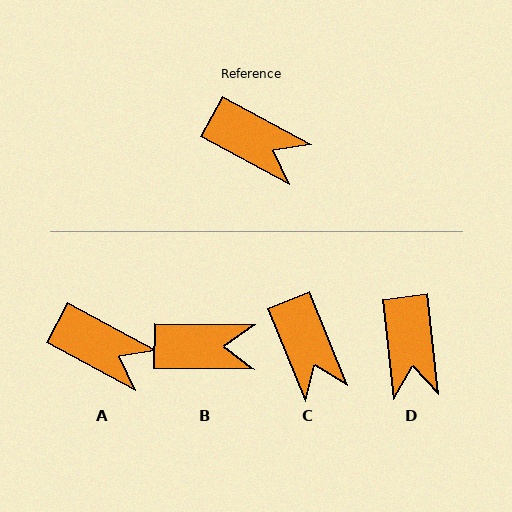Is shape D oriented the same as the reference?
No, it is off by about 55 degrees.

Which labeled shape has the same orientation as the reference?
A.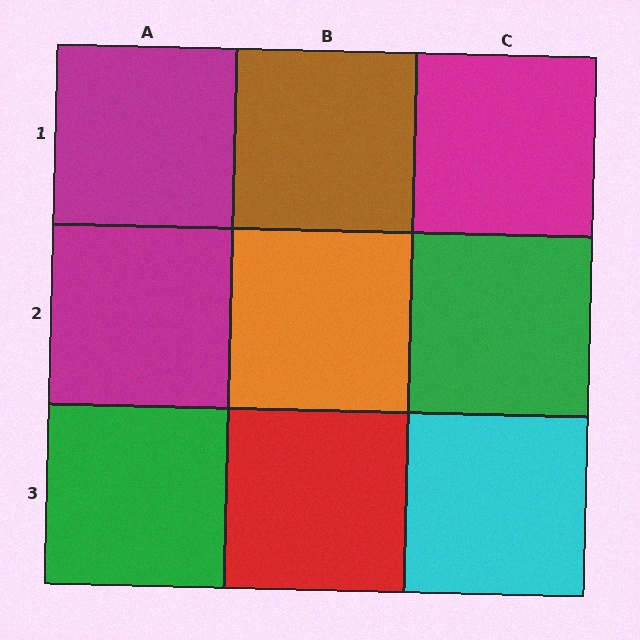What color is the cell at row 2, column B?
Orange.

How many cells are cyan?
1 cell is cyan.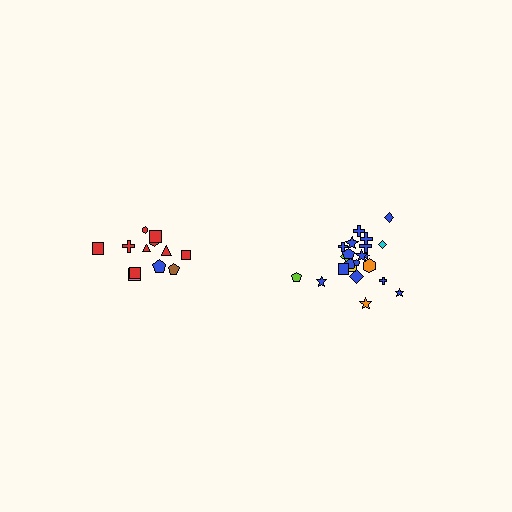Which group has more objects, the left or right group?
The right group.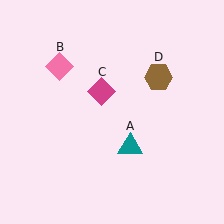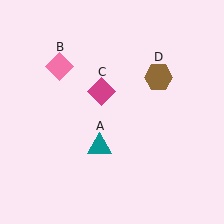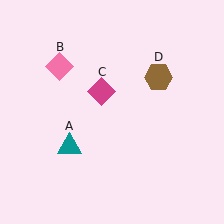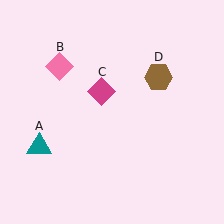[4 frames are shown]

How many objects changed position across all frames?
1 object changed position: teal triangle (object A).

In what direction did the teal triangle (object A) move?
The teal triangle (object A) moved left.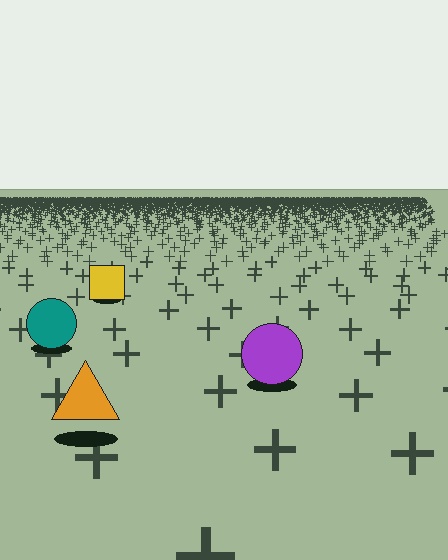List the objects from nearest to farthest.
From nearest to farthest: the orange triangle, the purple circle, the teal circle, the yellow square.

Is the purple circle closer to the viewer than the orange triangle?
No. The orange triangle is closer — you can tell from the texture gradient: the ground texture is coarser near it.